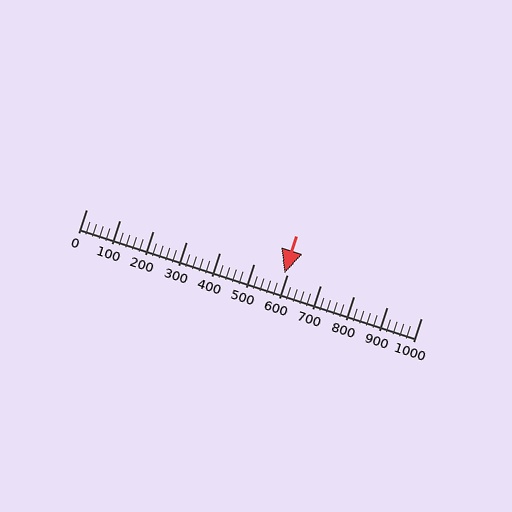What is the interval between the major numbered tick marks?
The major tick marks are spaced 100 units apart.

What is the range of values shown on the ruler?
The ruler shows values from 0 to 1000.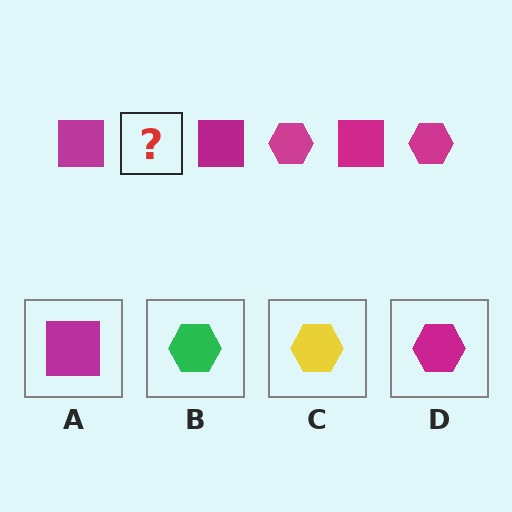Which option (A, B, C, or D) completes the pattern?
D.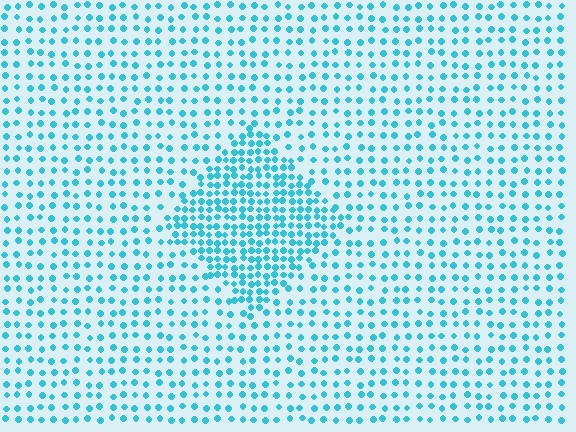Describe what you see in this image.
The image contains small cyan elements arranged at two different densities. A diamond-shaped region is visible where the elements are more densely packed than the surrounding area.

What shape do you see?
I see a diamond.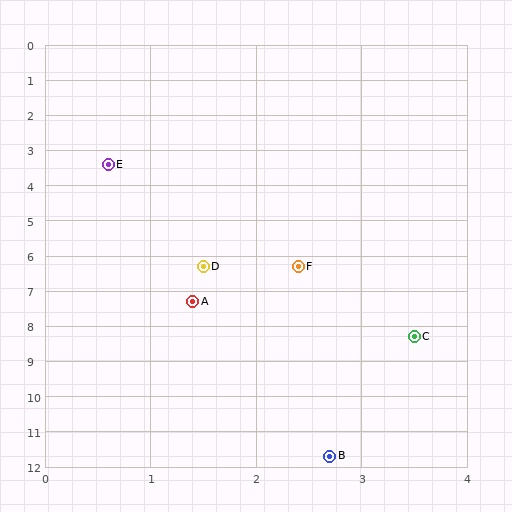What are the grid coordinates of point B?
Point B is at approximately (2.7, 11.7).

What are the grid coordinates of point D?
Point D is at approximately (1.5, 6.3).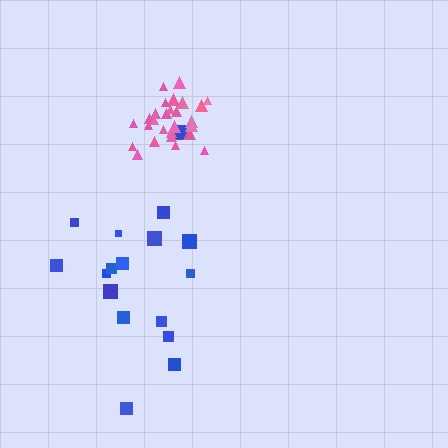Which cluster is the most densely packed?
Pink.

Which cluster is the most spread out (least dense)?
Blue.